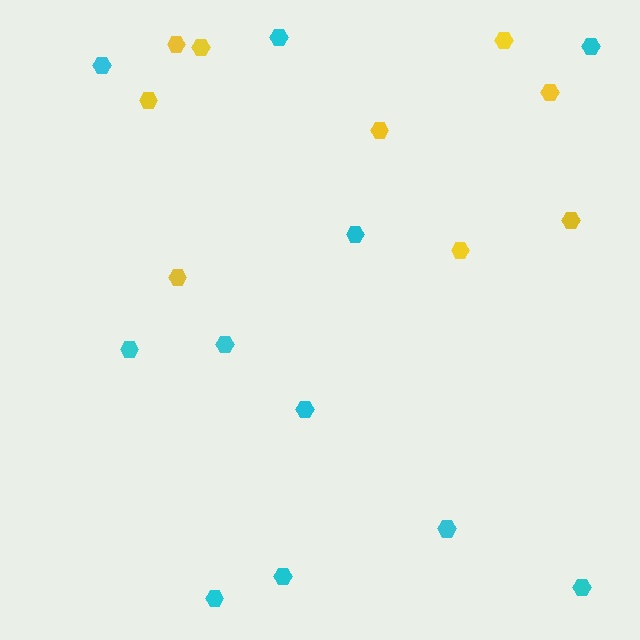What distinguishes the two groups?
There are 2 groups: one group of yellow hexagons (9) and one group of cyan hexagons (11).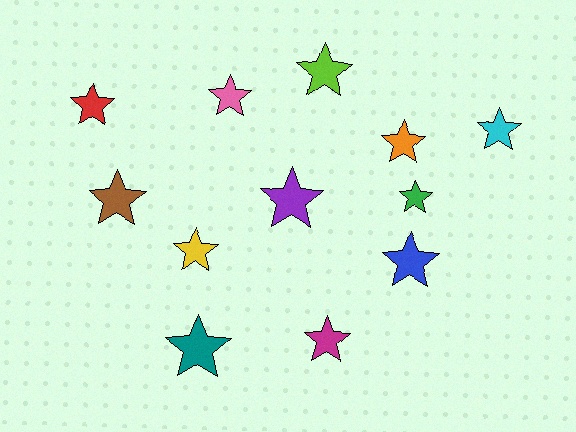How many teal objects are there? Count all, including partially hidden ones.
There is 1 teal object.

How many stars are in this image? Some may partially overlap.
There are 12 stars.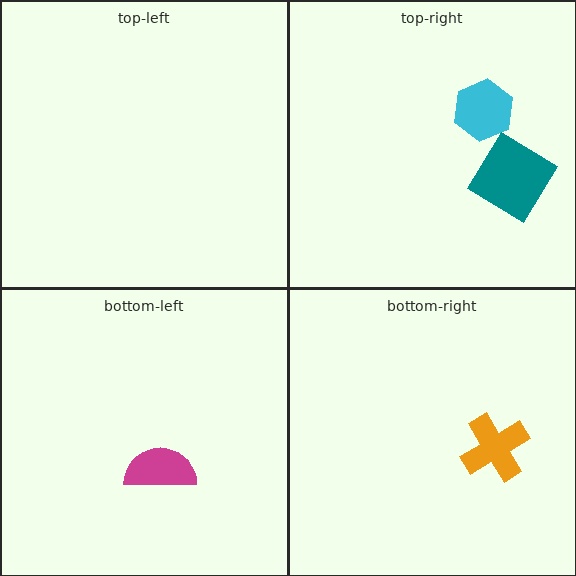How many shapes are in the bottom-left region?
1.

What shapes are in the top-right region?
The cyan hexagon, the teal diamond.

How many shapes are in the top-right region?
2.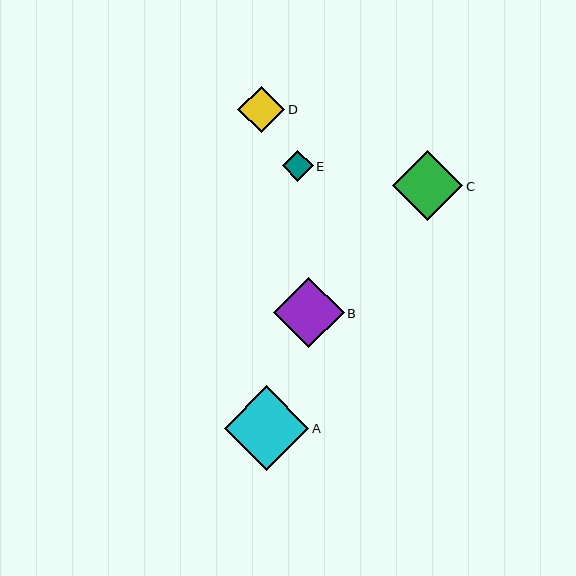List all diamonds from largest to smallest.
From largest to smallest: A, B, C, D, E.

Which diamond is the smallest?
Diamond E is the smallest with a size of approximately 31 pixels.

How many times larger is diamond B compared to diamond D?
Diamond B is approximately 1.5 times the size of diamond D.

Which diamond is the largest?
Diamond A is the largest with a size of approximately 85 pixels.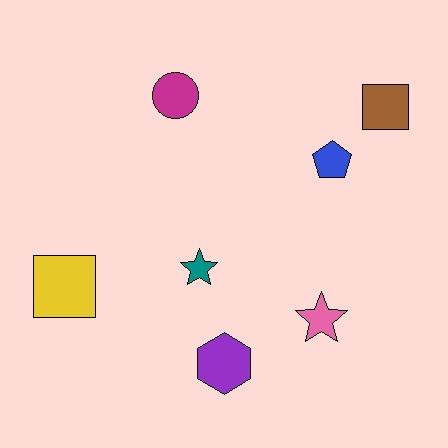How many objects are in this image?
There are 7 objects.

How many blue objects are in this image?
There is 1 blue object.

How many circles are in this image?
There is 1 circle.